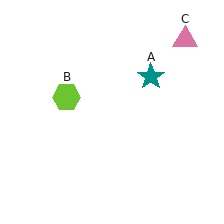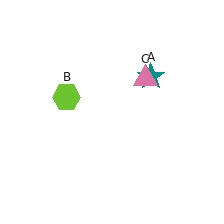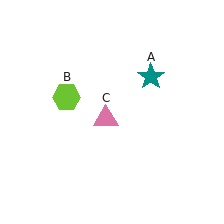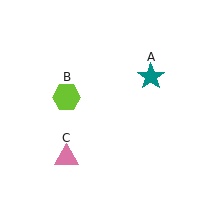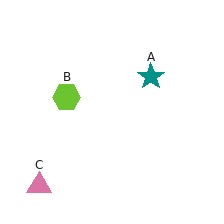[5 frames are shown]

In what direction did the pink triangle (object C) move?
The pink triangle (object C) moved down and to the left.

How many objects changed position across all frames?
1 object changed position: pink triangle (object C).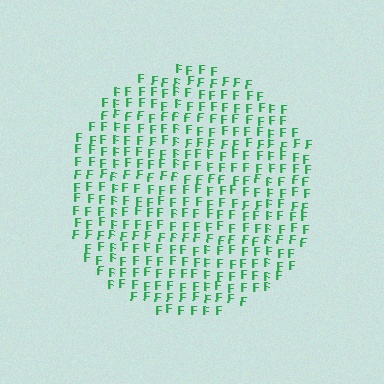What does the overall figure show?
The overall figure shows a circle.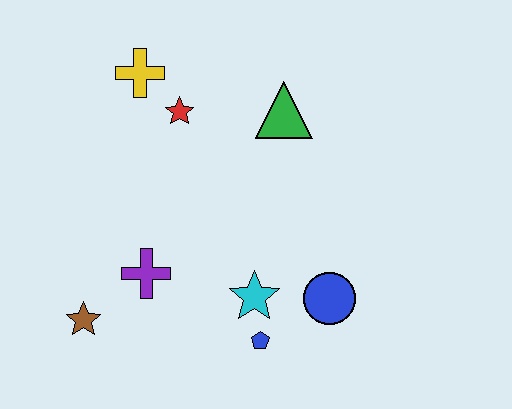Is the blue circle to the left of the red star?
No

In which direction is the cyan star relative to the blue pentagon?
The cyan star is above the blue pentagon.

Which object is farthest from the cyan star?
The yellow cross is farthest from the cyan star.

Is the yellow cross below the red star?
No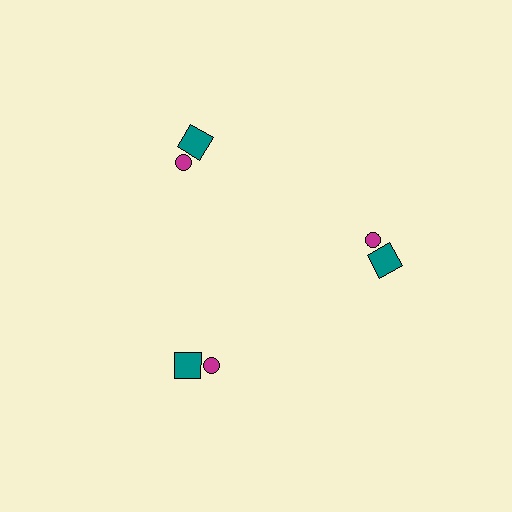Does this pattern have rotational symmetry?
Yes, this pattern has 3-fold rotational symmetry. It looks the same after rotating 120 degrees around the center.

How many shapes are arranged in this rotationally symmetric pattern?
There are 6 shapes, arranged in 3 groups of 2.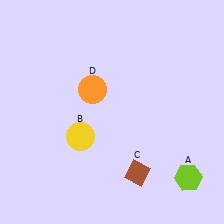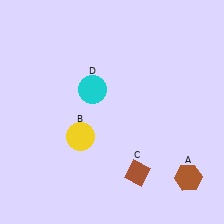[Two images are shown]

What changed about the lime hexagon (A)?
In Image 1, A is lime. In Image 2, it changed to brown.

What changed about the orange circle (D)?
In Image 1, D is orange. In Image 2, it changed to cyan.